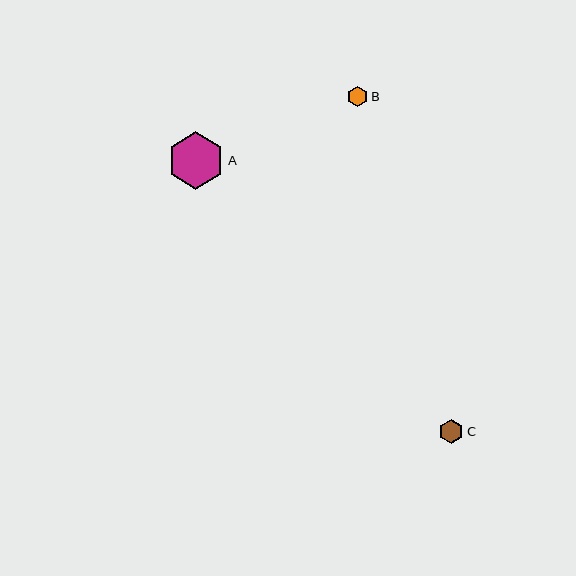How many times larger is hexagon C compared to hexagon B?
Hexagon C is approximately 1.2 times the size of hexagon B.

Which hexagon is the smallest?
Hexagon B is the smallest with a size of approximately 20 pixels.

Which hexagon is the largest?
Hexagon A is the largest with a size of approximately 57 pixels.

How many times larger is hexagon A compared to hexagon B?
Hexagon A is approximately 2.8 times the size of hexagon B.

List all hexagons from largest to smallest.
From largest to smallest: A, C, B.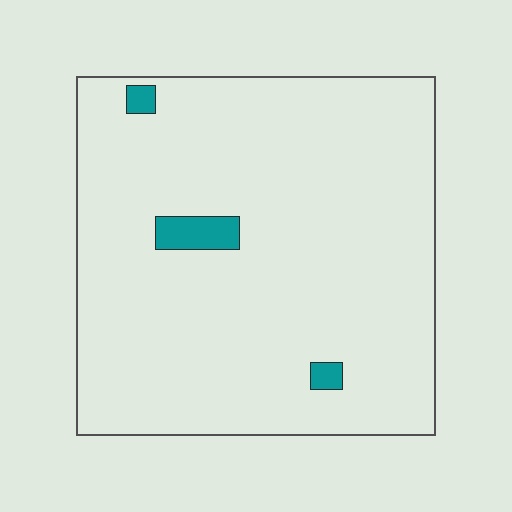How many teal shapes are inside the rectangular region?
3.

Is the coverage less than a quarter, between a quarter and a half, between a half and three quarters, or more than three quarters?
Less than a quarter.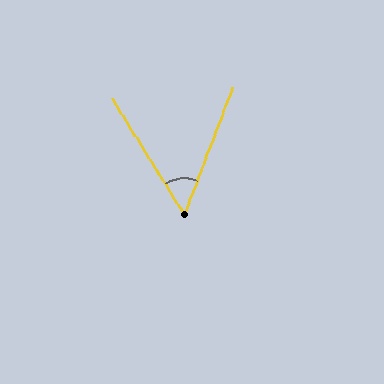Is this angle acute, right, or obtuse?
It is acute.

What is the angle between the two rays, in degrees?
Approximately 53 degrees.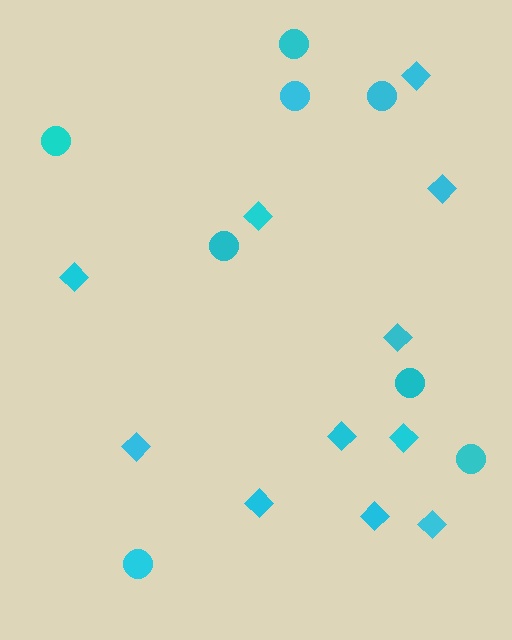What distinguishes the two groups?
There are 2 groups: one group of diamonds (11) and one group of circles (8).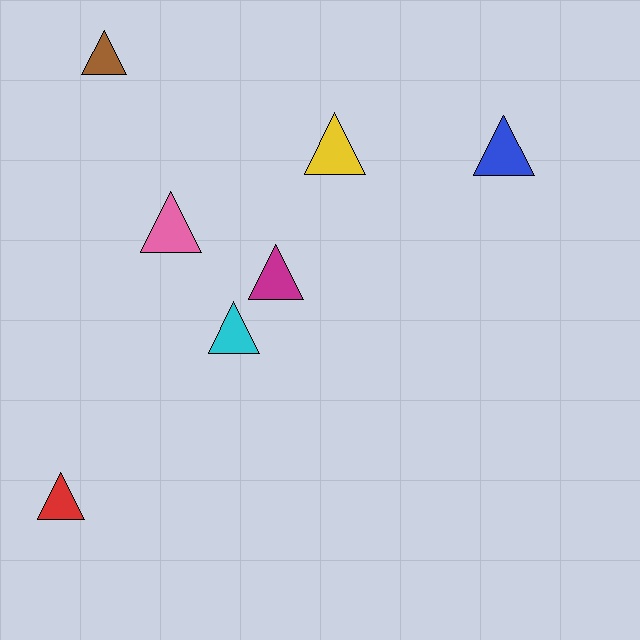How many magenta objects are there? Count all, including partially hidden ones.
There is 1 magenta object.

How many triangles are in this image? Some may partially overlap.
There are 7 triangles.